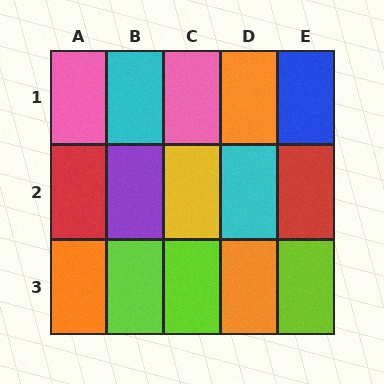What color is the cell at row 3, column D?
Orange.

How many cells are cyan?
2 cells are cyan.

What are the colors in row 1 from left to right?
Pink, cyan, pink, orange, blue.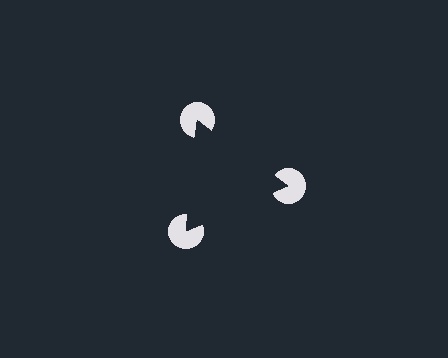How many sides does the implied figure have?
3 sides.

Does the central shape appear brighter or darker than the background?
It typically appears slightly darker than the background, even though no actual brightness change is drawn.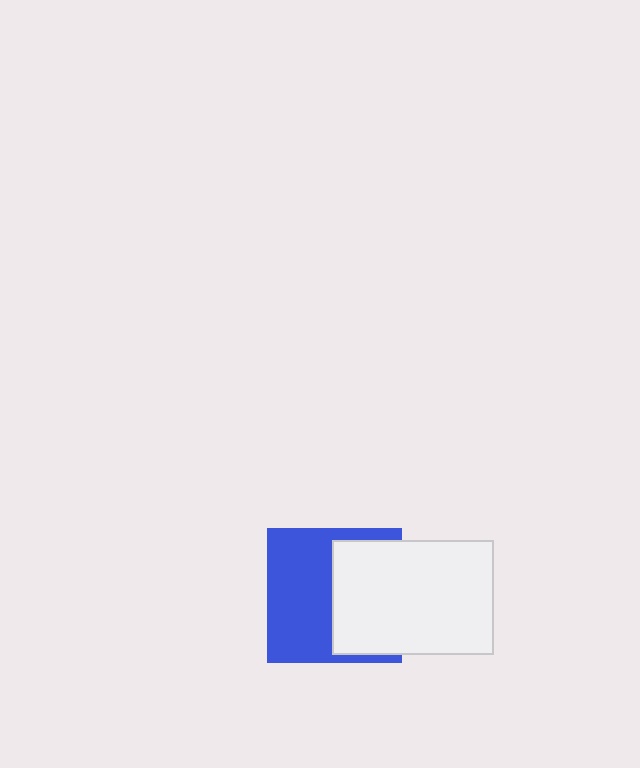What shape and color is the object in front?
The object in front is a white rectangle.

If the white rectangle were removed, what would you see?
You would see the complete blue square.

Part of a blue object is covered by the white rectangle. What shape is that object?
It is a square.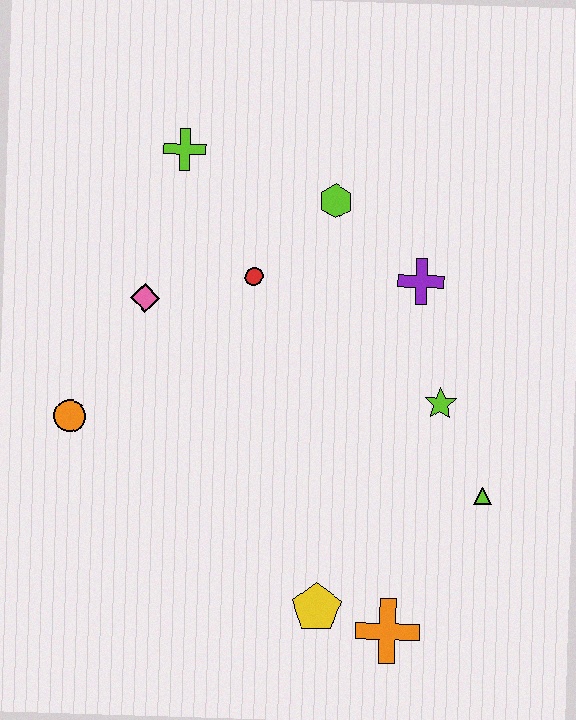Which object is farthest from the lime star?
The orange circle is farthest from the lime star.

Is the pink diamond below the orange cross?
No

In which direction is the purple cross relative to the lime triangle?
The purple cross is above the lime triangle.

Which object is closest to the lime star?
The lime triangle is closest to the lime star.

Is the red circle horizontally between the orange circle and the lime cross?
No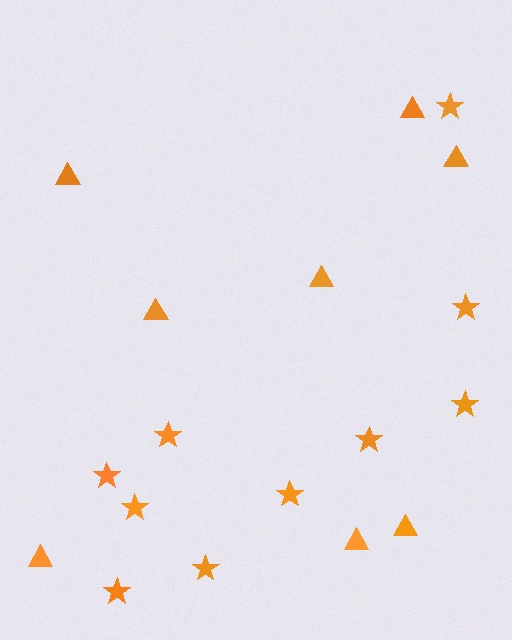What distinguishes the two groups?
There are 2 groups: one group of triangles (8) and one group of stars (10).